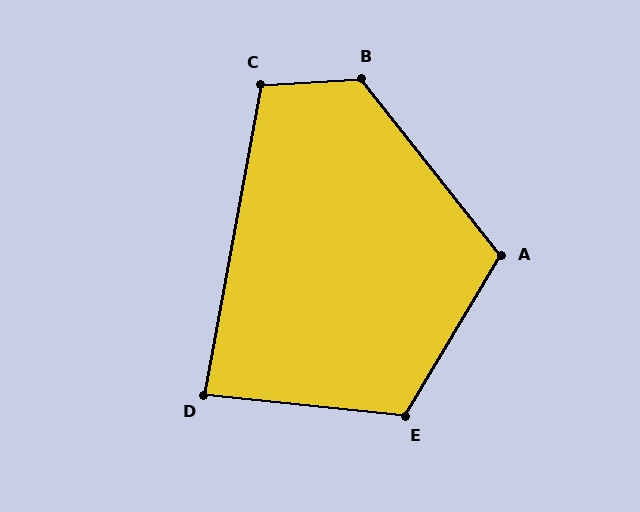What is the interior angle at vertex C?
Approximately 103 degrees (obtuse).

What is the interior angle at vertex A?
Approximately 111 degrees (obtuse).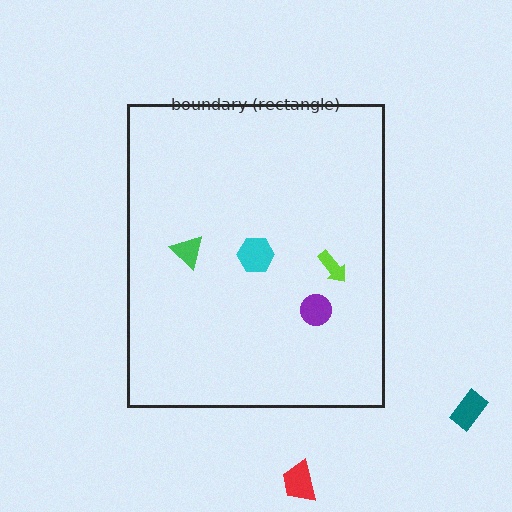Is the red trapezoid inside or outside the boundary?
Outside.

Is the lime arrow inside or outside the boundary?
Inside.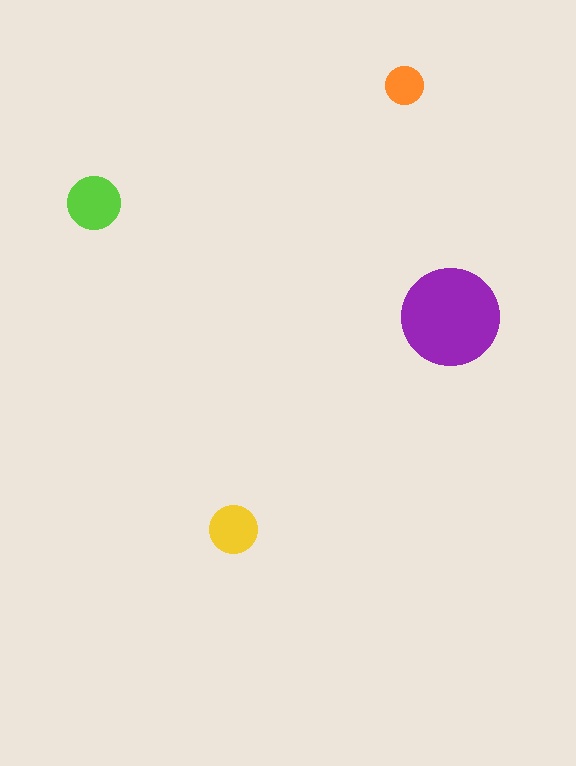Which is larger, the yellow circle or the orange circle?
The yellow one.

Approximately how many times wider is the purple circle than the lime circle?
About 2 times wider.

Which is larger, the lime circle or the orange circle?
The lime one.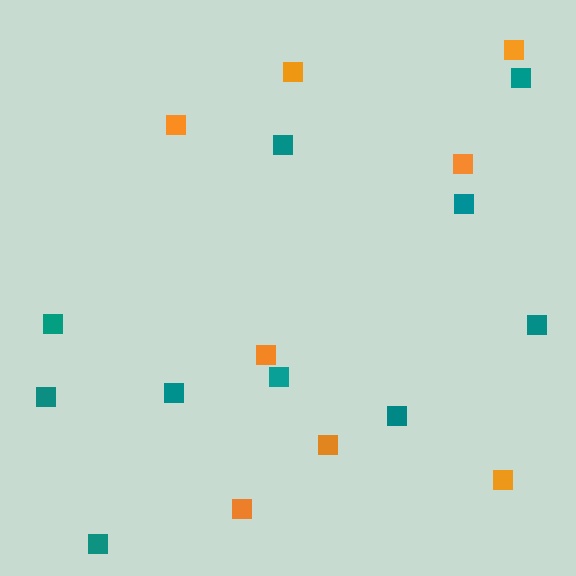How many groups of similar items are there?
There are 2 groups: one group of orange squares (8) and one group of teal squares (10).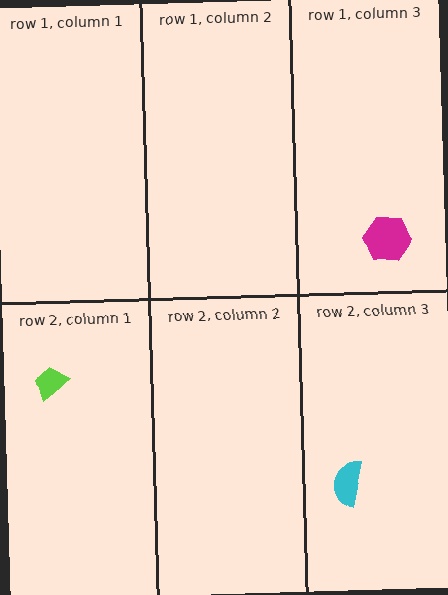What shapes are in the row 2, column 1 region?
The lime trapezoid.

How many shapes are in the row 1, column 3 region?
1.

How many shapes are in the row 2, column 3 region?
1.